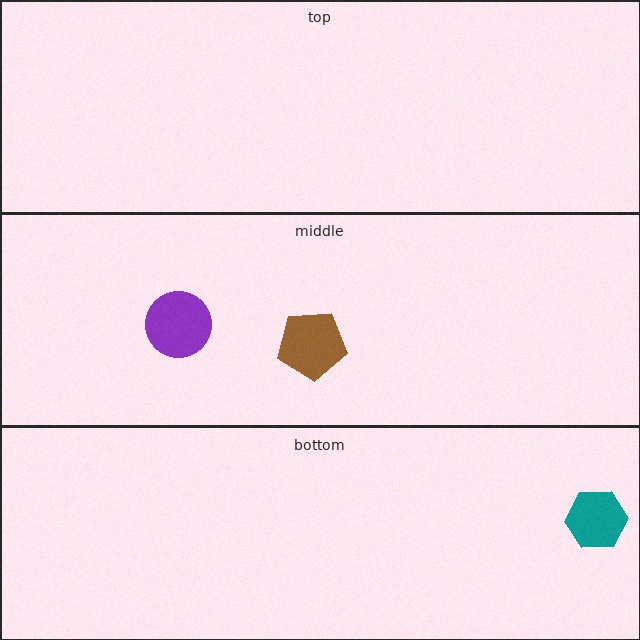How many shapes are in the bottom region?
1.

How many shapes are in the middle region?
2.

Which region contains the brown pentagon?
The middle region.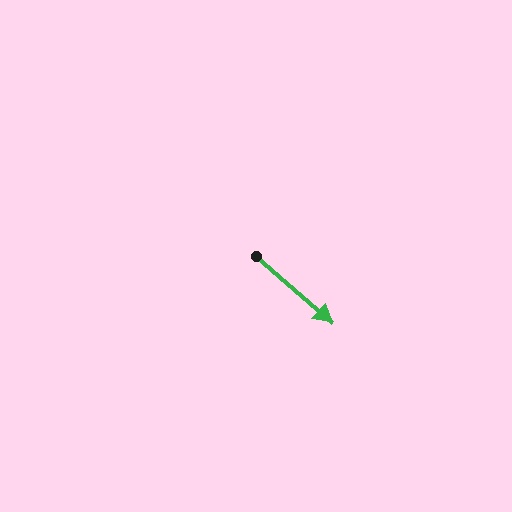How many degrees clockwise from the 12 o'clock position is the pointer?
Approximately 131 degrees.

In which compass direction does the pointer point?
Southeast.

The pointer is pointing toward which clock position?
Roughly 4 o'clock.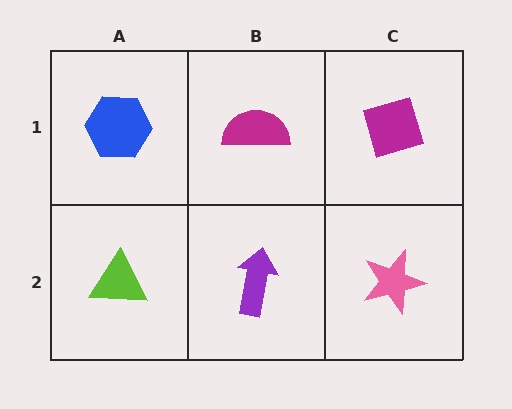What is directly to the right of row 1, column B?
A magenta diamond.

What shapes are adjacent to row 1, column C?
A pink star (row 2, column C), a magenta semicircle (row 1, column B).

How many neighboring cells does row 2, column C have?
2.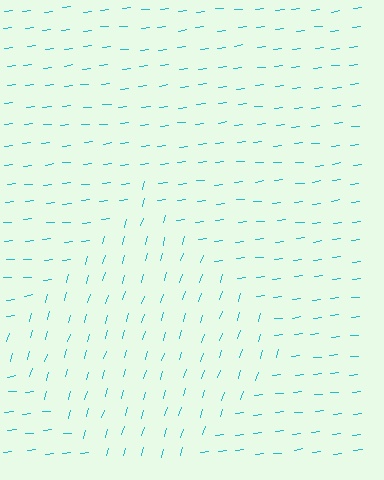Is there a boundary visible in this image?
Yes, there is a texture boundary formed by a change in line orientation.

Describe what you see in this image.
The image is filled with small cyan line segments. A diamond region in the image has lines oriented differently from the surrounding lines, creating a visible texture boundary.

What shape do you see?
I see a diamond.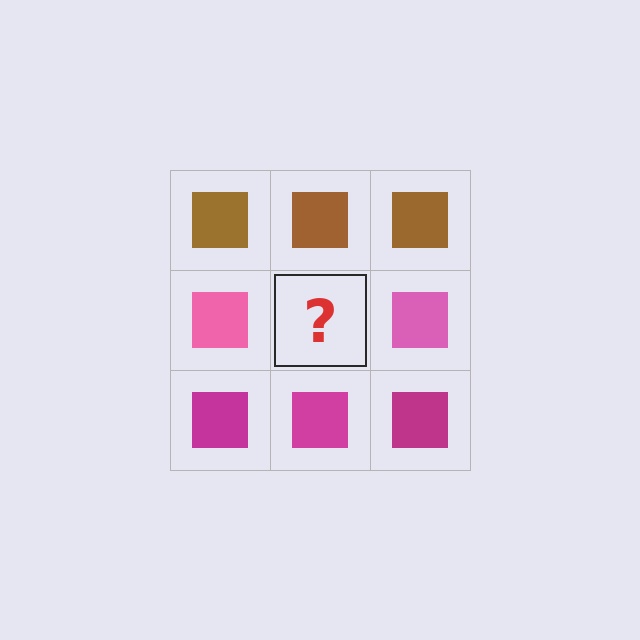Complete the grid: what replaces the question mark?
The question mark should be replaced with a pink square.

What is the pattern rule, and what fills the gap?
The rule is that each row has a consistent color. The gap should be filled with a pink square.